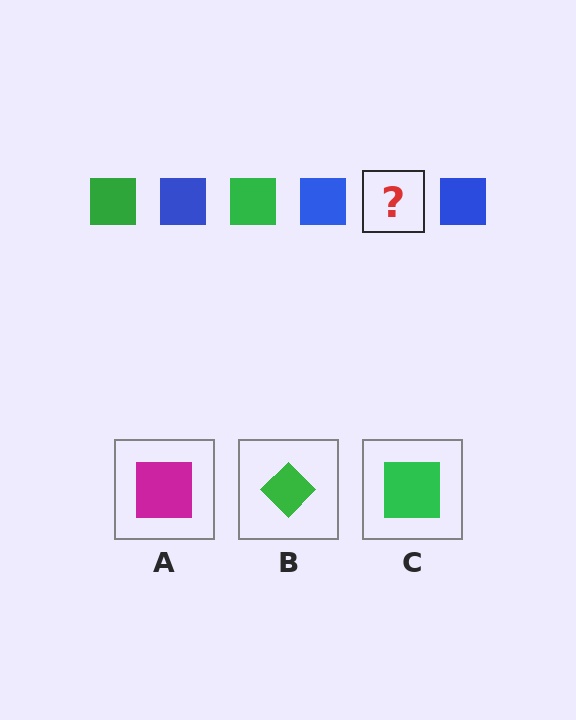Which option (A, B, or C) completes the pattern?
C.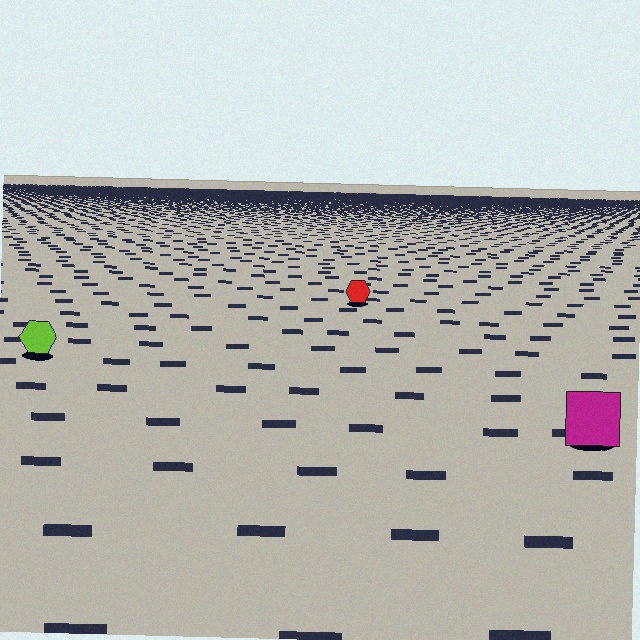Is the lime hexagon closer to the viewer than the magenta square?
No. The magenta square is closer — you can tell from the texture gradient: the ground texture is coarser near it.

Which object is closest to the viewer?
The magenta square is closest. The texture marks near it are larger and more spread out.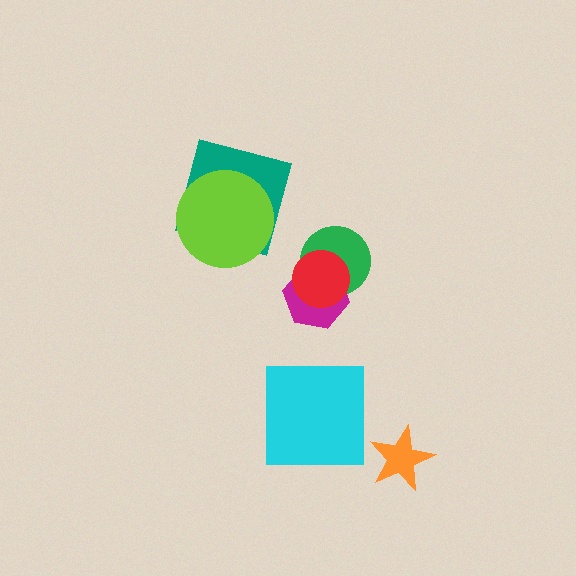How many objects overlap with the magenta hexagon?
2 objects overlap with the magenta hexagon.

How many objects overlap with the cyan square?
0 objects overlap with the cyan square.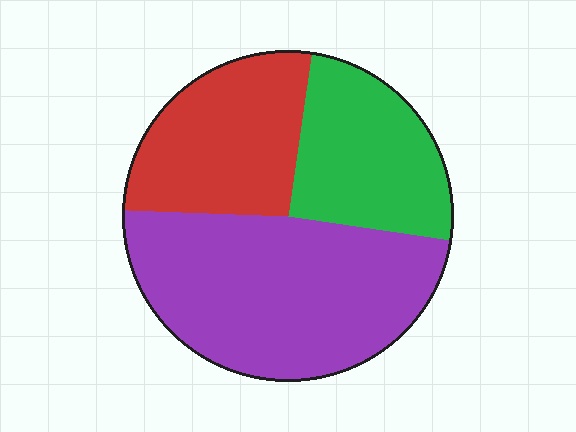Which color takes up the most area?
Purple, at roughly 50%.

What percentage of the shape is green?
Green takes up about one quarter (1/4) of the shape.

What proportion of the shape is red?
Red covers 27% of the shape.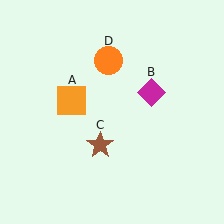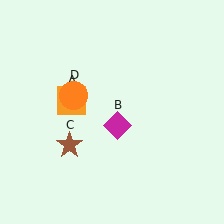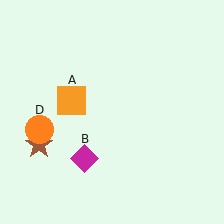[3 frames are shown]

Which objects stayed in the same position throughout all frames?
Orange square (object A) remained stationary.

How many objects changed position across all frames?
3 objects changed position: magenta diamond (object B), brown star (object C), orange circle (object D).